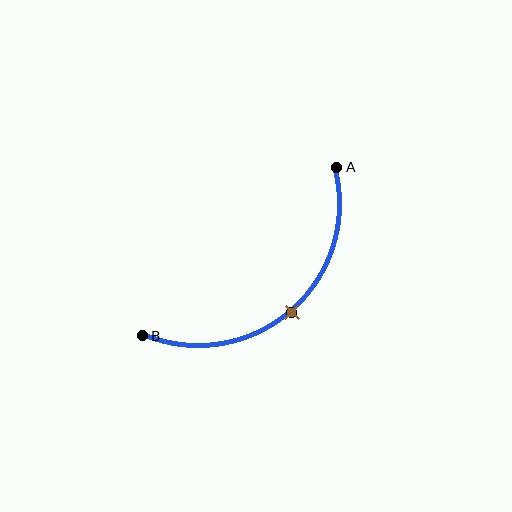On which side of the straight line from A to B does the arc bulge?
The arc bulges below and to the right of the straight line connecting A and B.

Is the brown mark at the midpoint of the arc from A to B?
Yes. The brown mark lies on the arc at equal arc-length from both A and B — it is the arc midpoint.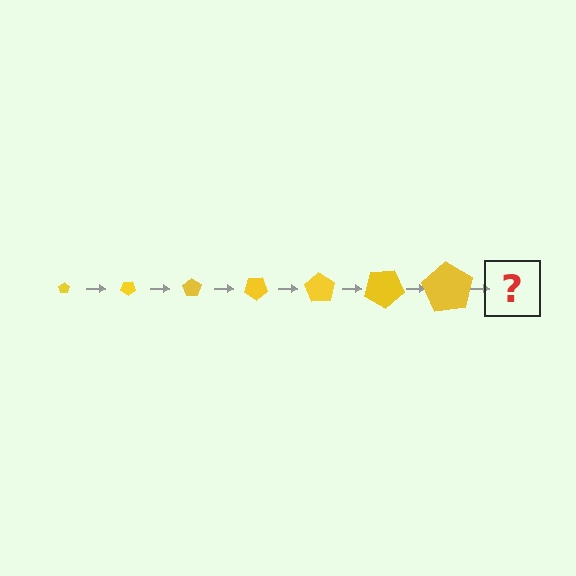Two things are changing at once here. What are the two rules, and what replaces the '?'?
The two rules are that the pentagon grows larger each step and it rotates 35 degrees each step. The '?' should be a pentagon, larger than the previous one and rotated 245 degrees from the start.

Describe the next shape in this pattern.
It should be a pentagon, larger than the previous one and rotated 245 degrees from the start.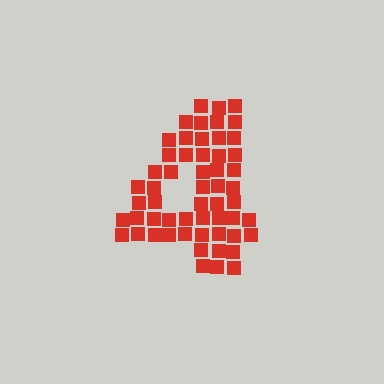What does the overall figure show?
The overall figure shows the digit 4.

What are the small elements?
The small elements are squares.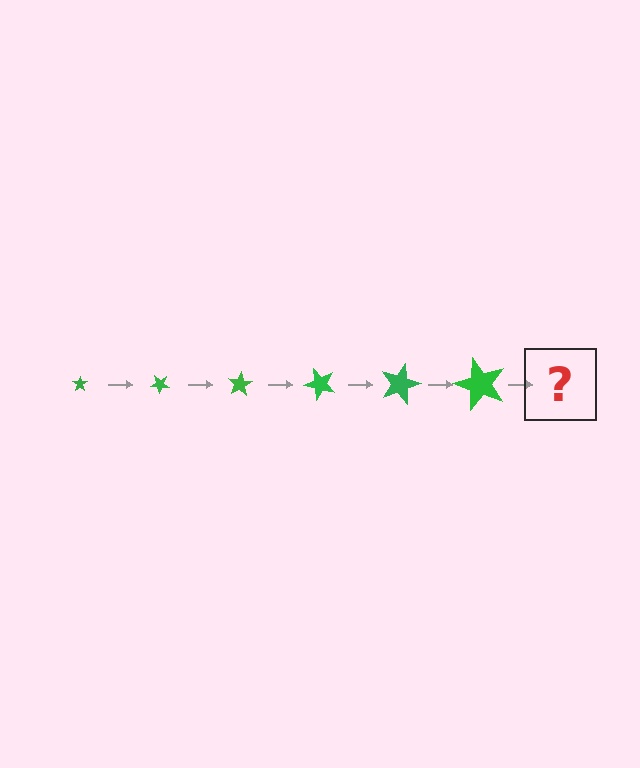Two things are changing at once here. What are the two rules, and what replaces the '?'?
The two rules are that the star grows larger each step and it rotates 40 degrees each step. The '?' should be a star, larger than the previous one and rotated 240 degrees from the start.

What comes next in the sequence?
The next element should be a star, larger than the previous one and rotated 240 degrees from the start.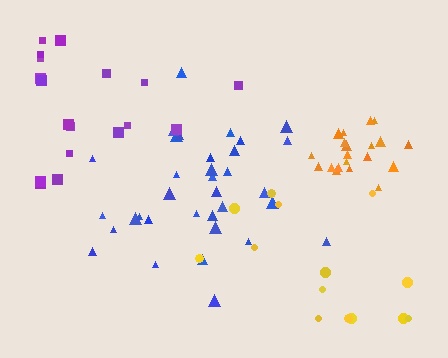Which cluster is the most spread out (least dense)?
Purple.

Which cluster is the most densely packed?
Orange.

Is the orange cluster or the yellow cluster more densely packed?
Orange.